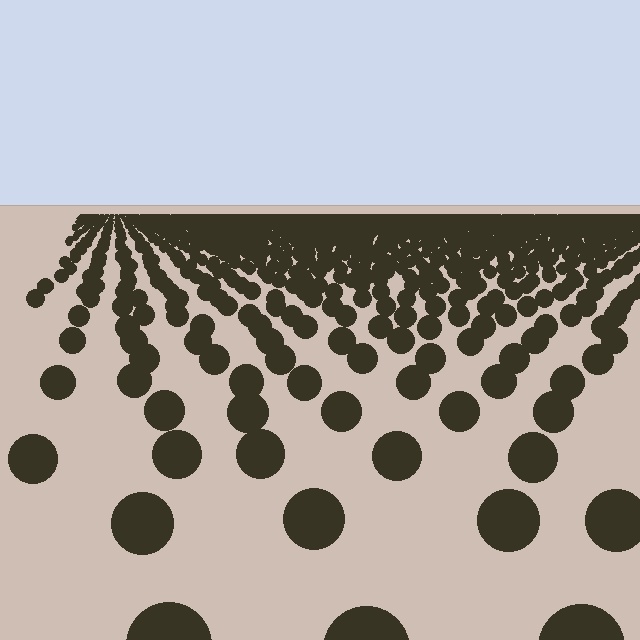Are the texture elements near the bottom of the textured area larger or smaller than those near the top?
Larger. Near the bottom, elements are closer to the viewer and appear at a bigger on-screen size.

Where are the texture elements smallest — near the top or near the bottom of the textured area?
Near the top.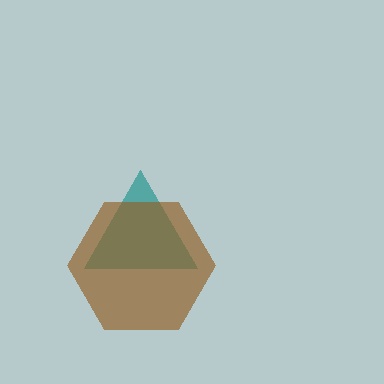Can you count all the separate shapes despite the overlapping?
Yes, there are 2 separate shapes.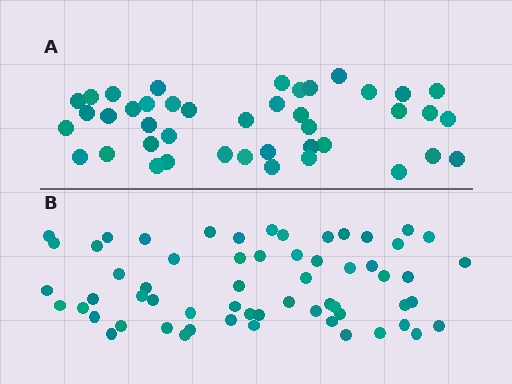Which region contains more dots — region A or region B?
Region B (the bottom region) has more dots.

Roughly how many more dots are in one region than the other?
Region B has approximately 20 more dots than region A.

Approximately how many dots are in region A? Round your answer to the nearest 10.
About 40 dots. (The exact count is 42, which rounds to 40.)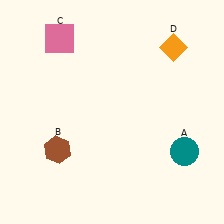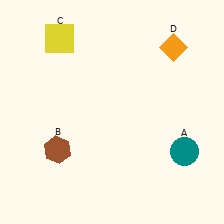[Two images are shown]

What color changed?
The square (C) changed from pink in Image 1 to yellow in Image 2.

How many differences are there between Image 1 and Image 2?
There is 1 difference between the two images.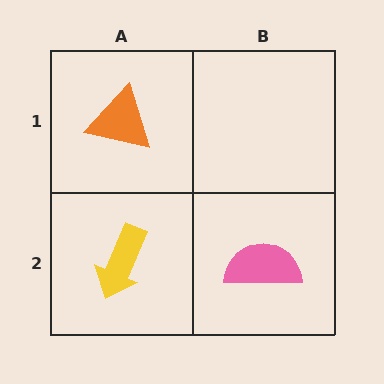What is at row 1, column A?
An orange triangle.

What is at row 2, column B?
A pink semicircle.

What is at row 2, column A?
A yellow arrow.